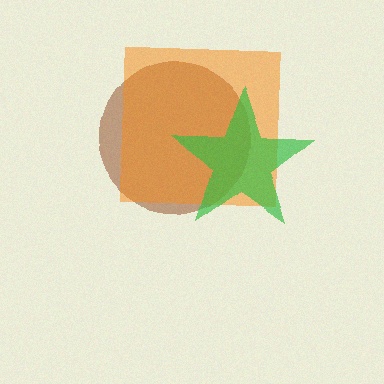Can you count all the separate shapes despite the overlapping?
Yes, there are 3 separate shapes.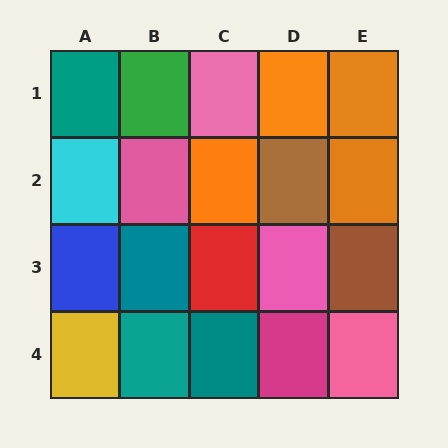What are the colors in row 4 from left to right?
Yellow, teal, teal, magenta, pink.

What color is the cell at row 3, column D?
Pink.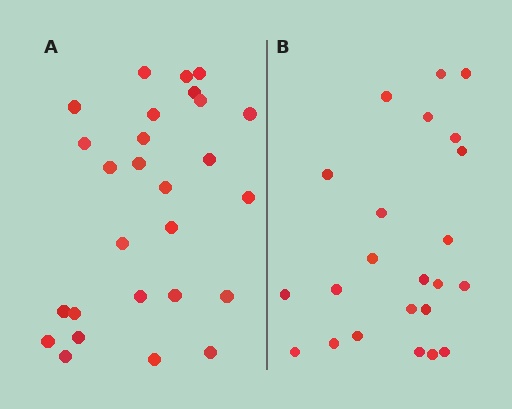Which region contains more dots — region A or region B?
Region A (the left region) has more dots.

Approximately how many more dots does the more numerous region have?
Region A has about 4 more dots than region B.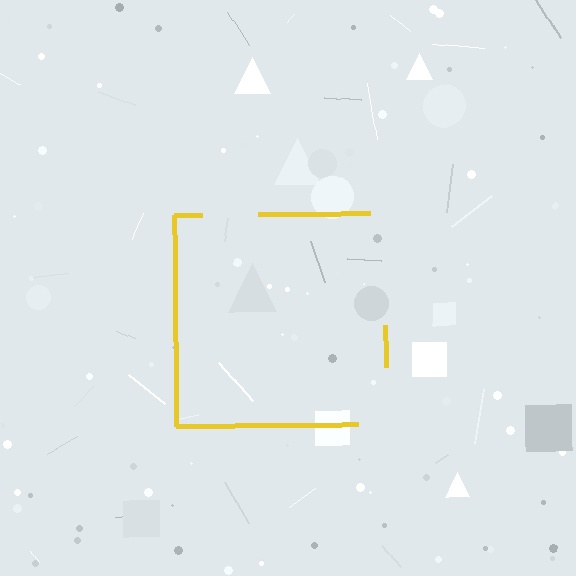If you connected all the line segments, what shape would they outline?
They would outline a square.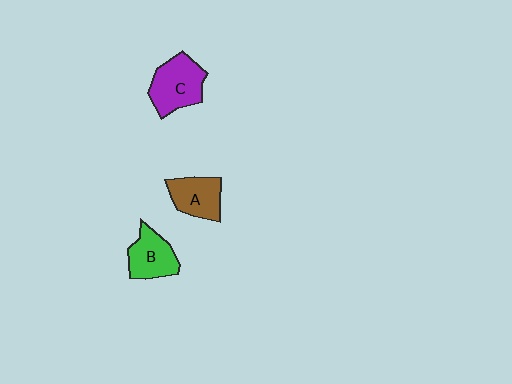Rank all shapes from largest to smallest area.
From largest to smallest: C (purple), B (green), A (brown).